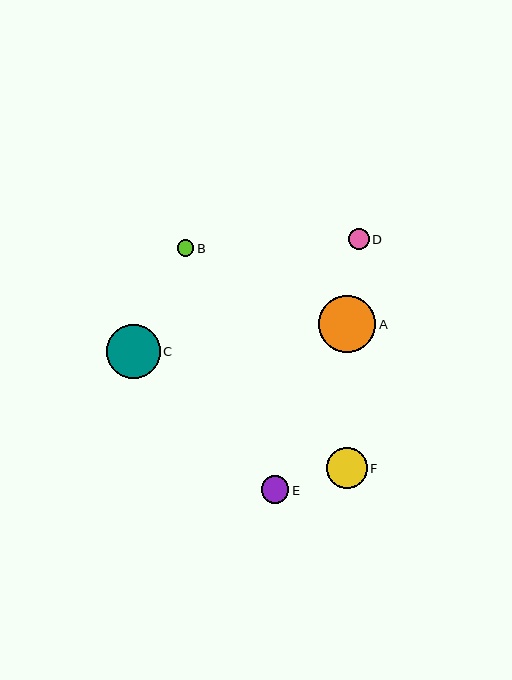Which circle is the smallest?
Circle B is the smallest with a size of approximately 16 pixels.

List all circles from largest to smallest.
From largest to smallest: A, C, F, E, D, B.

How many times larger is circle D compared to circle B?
Circle D is approximately 1.3 times the size of circle B.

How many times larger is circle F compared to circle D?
Circle F is approximately 2.0 times the size of circle D.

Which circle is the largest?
Circle A is the largest with a size of approximately 57 pixels.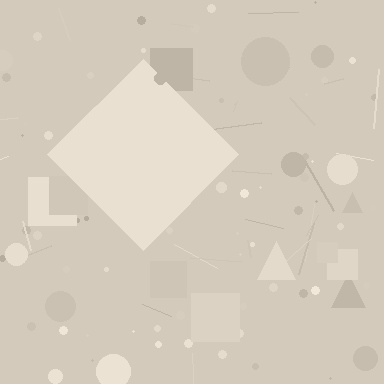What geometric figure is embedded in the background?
A diamond is embedded in the background.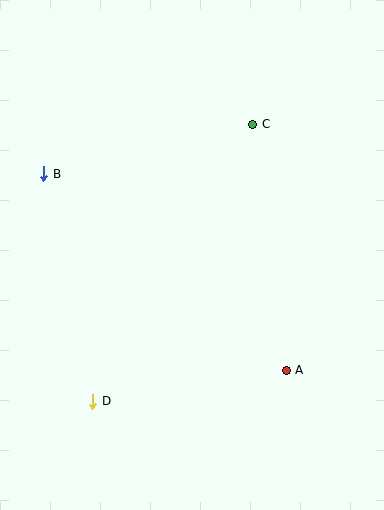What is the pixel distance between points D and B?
The distance between D and B is 233 pixels.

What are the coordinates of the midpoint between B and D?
The midpoint between B and D is at (68, 288).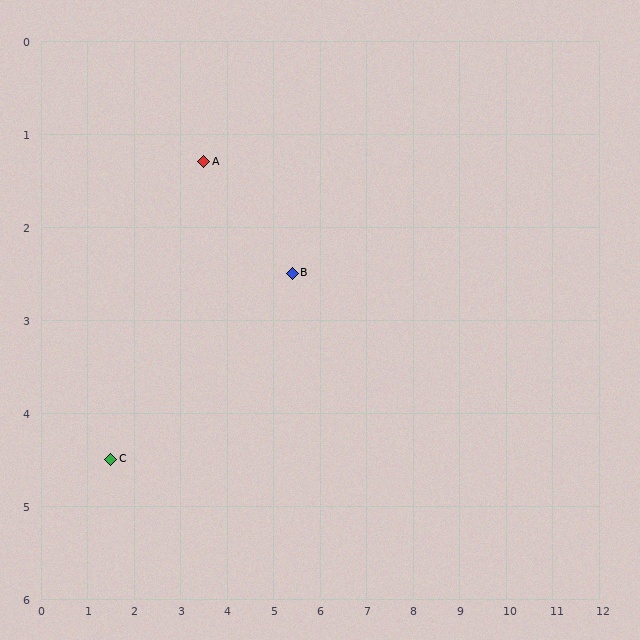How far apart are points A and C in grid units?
Points A and C are about 3.8 grid units apart.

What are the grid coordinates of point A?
Point A is at approximately (3.5, 1.3).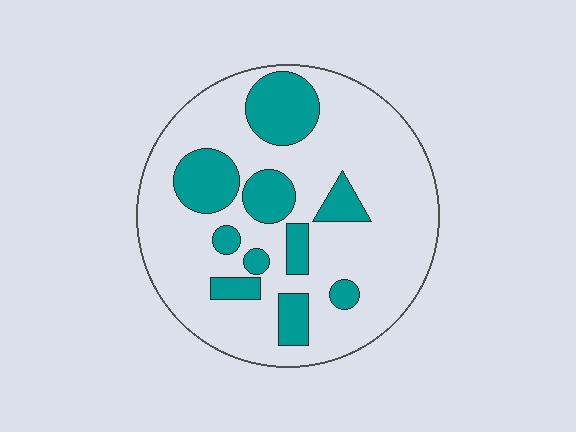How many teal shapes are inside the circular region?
10.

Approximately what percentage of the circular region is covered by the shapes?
Approximately 25%.